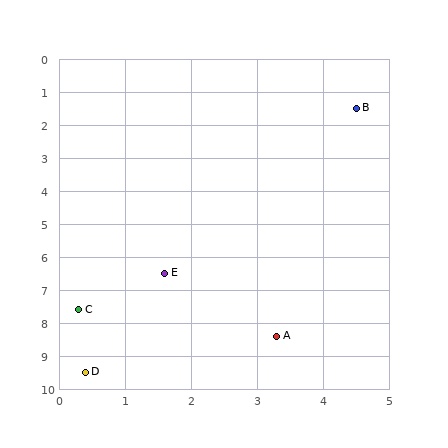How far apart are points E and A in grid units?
Points E and A are about 2.5 grid units apart.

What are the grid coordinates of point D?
Point D is at approximately (0.4, 9.5).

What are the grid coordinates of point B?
Point B is at approximately (4.5, 1.5).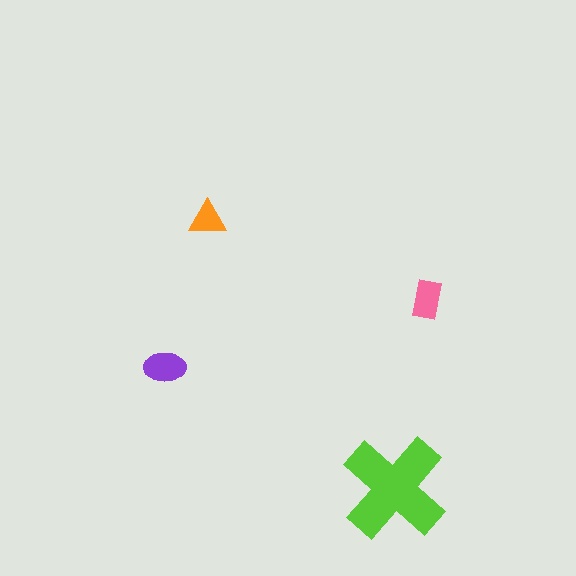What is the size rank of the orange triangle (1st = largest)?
4th.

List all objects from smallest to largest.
The orange triangle, the pink rectangle, the purple ellipse, the lime cross.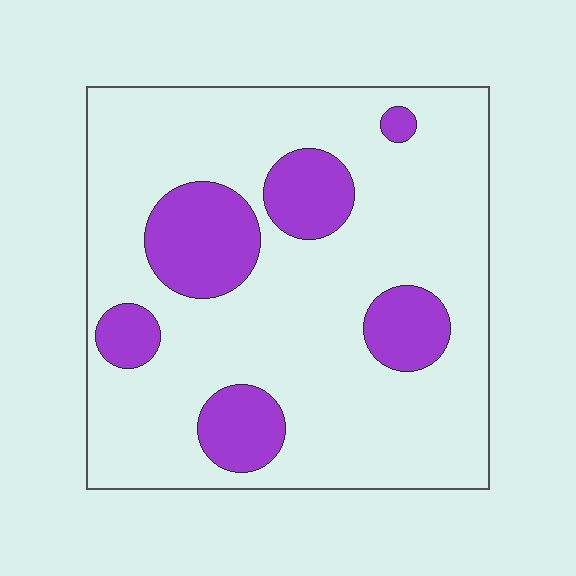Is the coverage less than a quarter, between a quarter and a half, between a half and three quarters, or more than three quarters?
Less than a quarter.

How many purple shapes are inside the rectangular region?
6.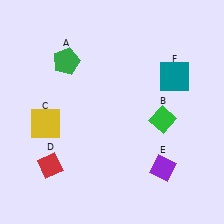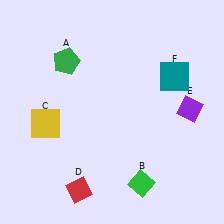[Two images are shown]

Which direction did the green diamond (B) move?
The green diamond (B) moved down.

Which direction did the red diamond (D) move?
The red diamond (D) moved right.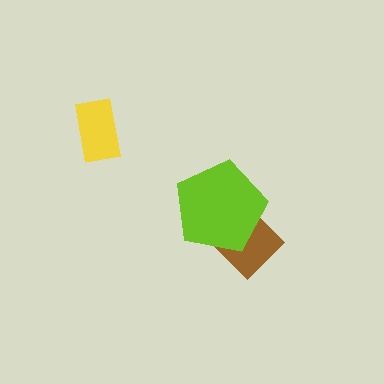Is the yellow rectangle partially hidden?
No, no other shape covers it.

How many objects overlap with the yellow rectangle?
0 objects overlap with the yellow rectangle.